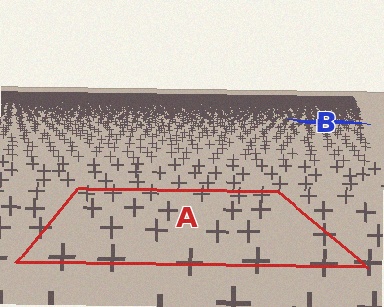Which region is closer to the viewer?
Region A is closer. The texture elements there are larger and more spread out.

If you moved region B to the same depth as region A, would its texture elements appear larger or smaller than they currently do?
They would appear larger. At a closer depth, the same texture elements are projected at a bigger on-screen size.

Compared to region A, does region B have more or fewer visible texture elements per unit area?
Region B has more texture elements per unit area — they are packed more densely because it is farther away.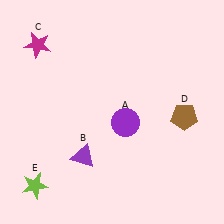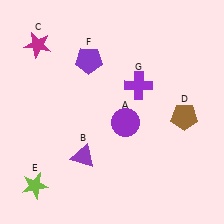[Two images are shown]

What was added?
A purple pentagon (F), a purple cross (G) were added in Image 2.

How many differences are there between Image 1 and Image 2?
There are 2 differences between the two images.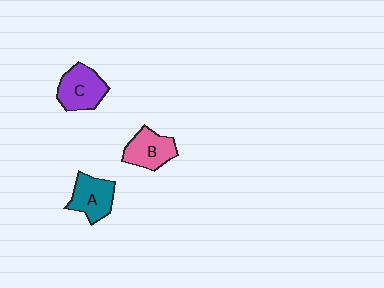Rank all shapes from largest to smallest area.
From largest to smallest: C (purple), A (teal), B (pink).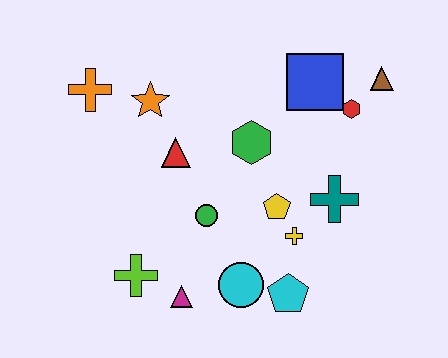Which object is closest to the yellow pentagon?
The yellow cross is closest to the yellow pentagon.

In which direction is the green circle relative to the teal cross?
The green circle is to the left of the teal cross.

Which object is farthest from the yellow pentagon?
The orange cross is farthest from the yellow pentagon.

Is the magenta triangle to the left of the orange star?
No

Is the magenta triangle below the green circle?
Yes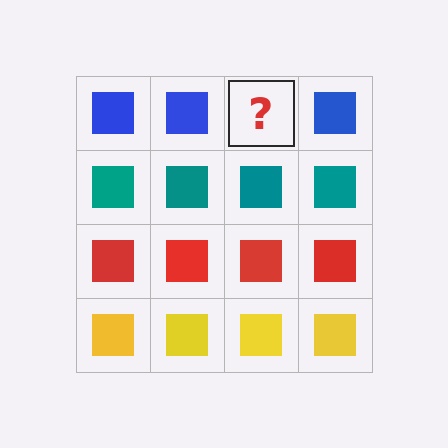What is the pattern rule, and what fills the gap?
The rule is that each row has a consistent color. The gap should be filled with a blue square.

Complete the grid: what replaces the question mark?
The question mark should be replaced with a blue square.